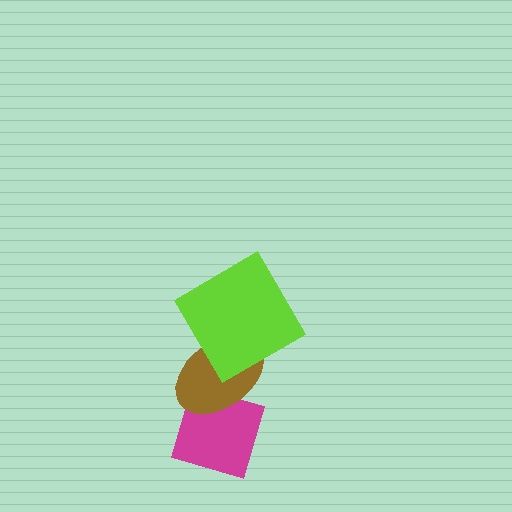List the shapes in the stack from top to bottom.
From top to bottom: the lime diamond, the brown ellipse, the magenta diamond.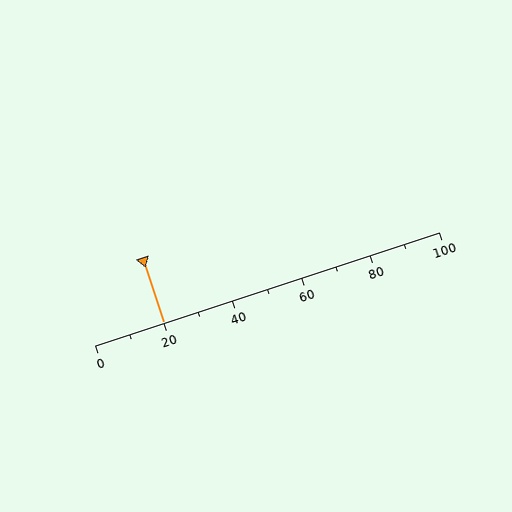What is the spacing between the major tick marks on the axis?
The major ticks are spaced 20 apart.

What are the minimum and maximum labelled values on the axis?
The axis runs from 0 to 100.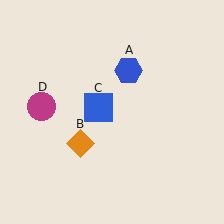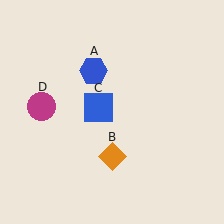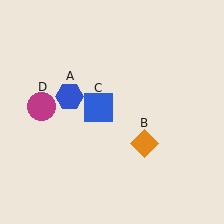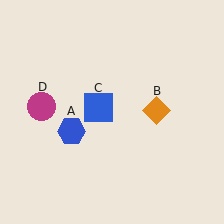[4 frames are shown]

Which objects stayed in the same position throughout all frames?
Blue square (object C) and magenta circle (object D) remained stationary.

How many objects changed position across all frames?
2 objects changed position: blue hexagon (object A), orange diamond (object B).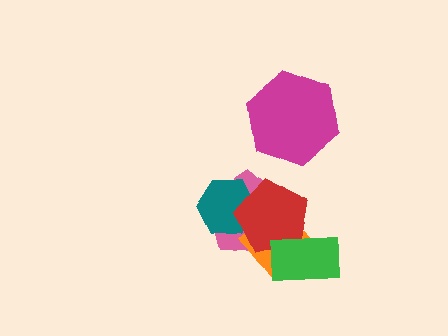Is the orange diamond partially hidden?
Yes, it is partially covered by another shape.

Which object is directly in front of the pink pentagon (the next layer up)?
The teal hexagon is directly in front of the pink pentagon.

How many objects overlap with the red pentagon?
4 objects overlap with the red pentagon.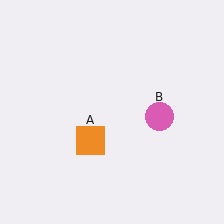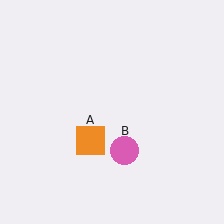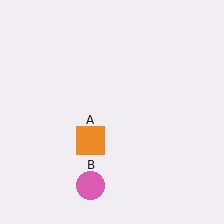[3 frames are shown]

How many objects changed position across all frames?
1 object changed position: pink circle (object B).